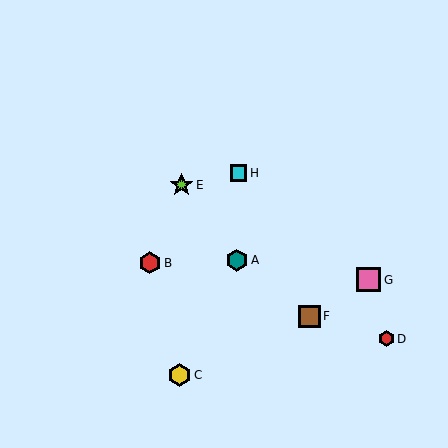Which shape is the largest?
The pink square (labeled G) is the largest.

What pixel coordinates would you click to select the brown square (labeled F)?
Click at (310, 316) to select the brown square F.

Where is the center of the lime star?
The center of the lime star is at (182, 185).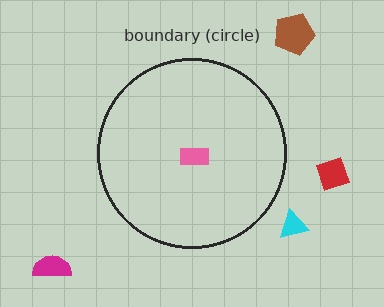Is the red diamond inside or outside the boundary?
Outside.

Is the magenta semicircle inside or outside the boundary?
Outside.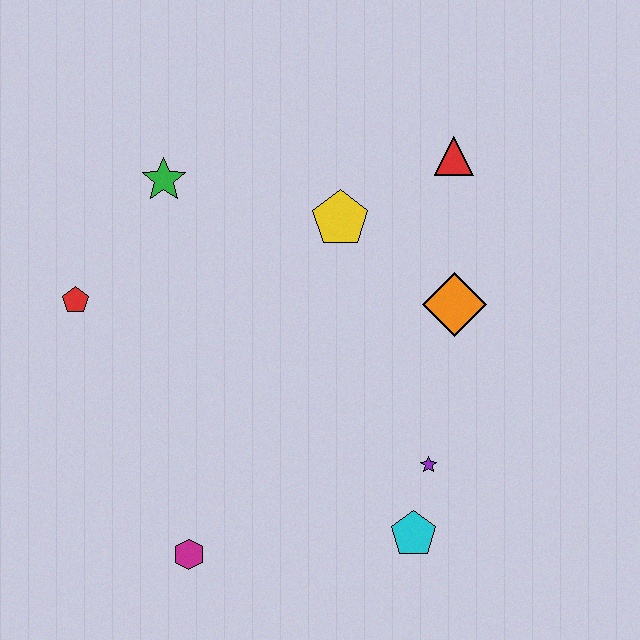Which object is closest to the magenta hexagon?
The cyan pentagon is closest to the magenta hexagon.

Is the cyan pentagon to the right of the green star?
Yes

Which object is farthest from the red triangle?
The magenta hexagon is farthest from the red triangle.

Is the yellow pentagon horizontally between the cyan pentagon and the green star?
Yes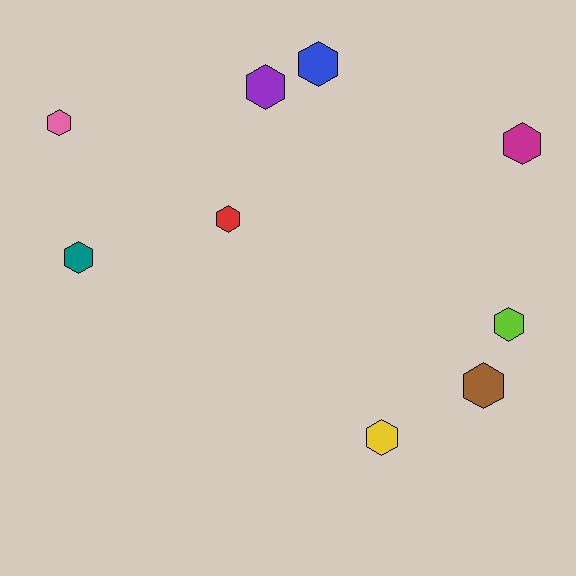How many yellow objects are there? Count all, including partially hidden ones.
There is 1 yellow object.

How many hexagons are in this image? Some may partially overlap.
There are 9 hexagons.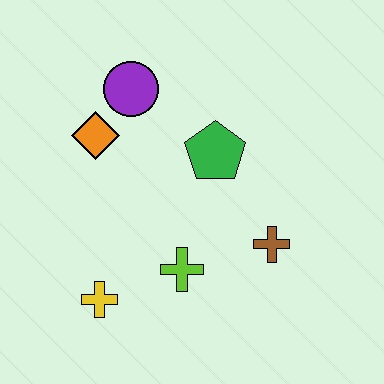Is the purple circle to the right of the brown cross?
No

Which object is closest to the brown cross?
The lime cross is closest to the brown cross.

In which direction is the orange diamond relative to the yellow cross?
The orange diamond is above the yellow cross.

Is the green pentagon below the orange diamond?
Yes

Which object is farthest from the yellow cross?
The purple circle is farthest from the yellow cross.